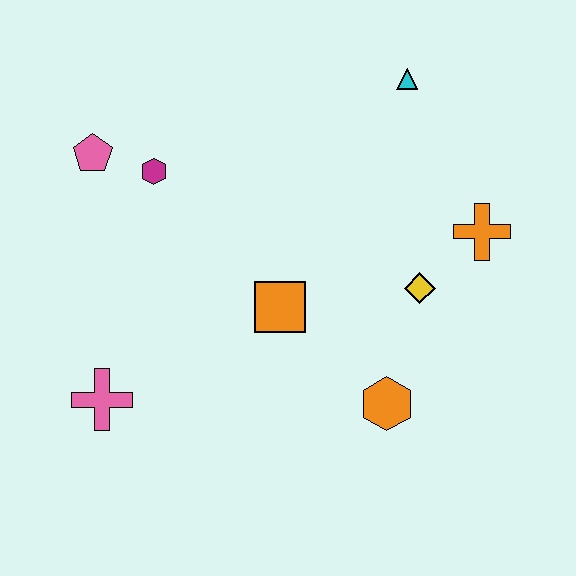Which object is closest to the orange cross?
The yellow diamond is closest to the orange cross.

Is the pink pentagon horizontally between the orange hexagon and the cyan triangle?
No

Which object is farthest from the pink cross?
The cyan triangle is farthest from the pink cross.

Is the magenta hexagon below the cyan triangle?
Yes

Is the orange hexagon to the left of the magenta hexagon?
No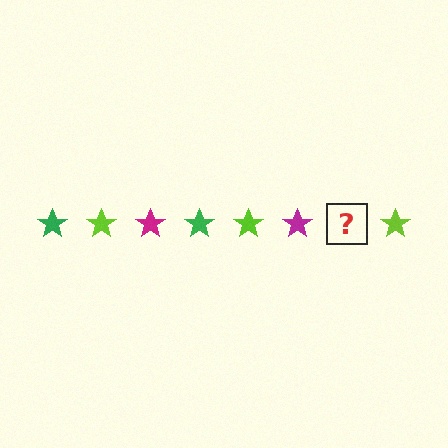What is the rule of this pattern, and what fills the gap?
The rule is that the pattern cycles through green, lime, magenta stars. The gap should be filled with a green star.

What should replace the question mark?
The question mark should be replaced with a green star.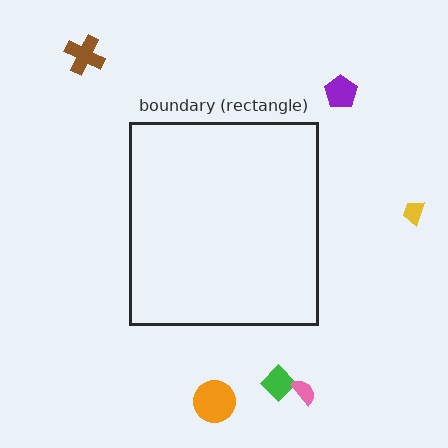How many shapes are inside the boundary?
0 inside, 6 outside.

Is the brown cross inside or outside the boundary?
Outside.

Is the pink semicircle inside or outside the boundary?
Outside.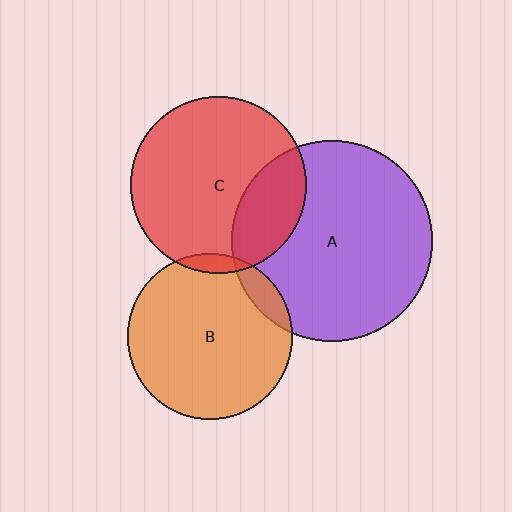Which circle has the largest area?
Circle A (purple).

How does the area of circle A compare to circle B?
Approximately 1.5 times.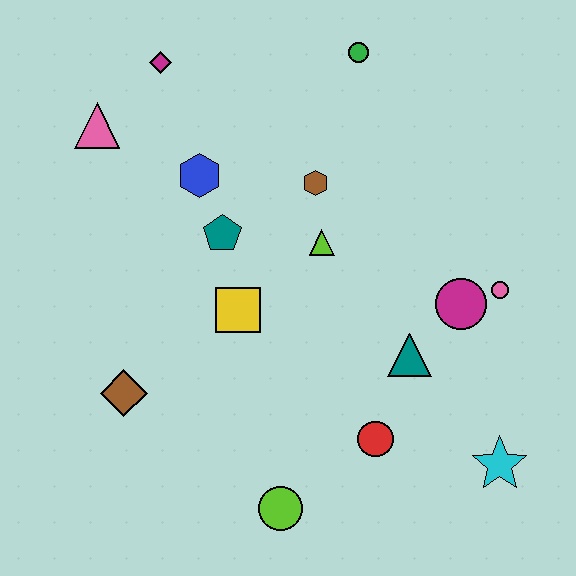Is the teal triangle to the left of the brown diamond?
No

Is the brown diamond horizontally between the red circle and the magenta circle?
No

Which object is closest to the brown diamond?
The yellow square is closest to the brown diamond.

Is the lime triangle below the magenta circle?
No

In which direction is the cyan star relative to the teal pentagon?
The cyan star is to the right of the teal pentagon.